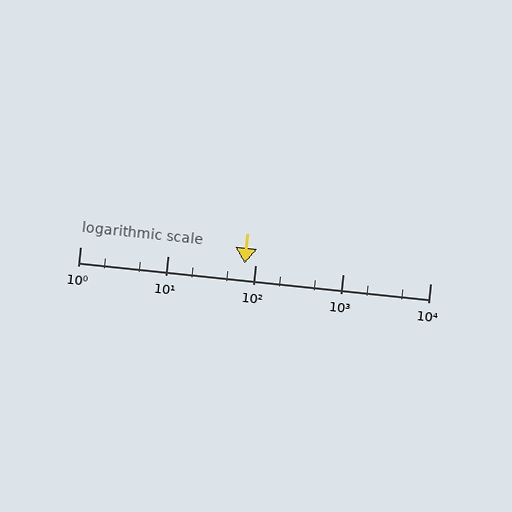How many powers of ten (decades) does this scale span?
The scale spans 4 decades, from 1 to 10000.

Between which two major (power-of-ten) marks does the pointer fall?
The pointer is between 10 and 100.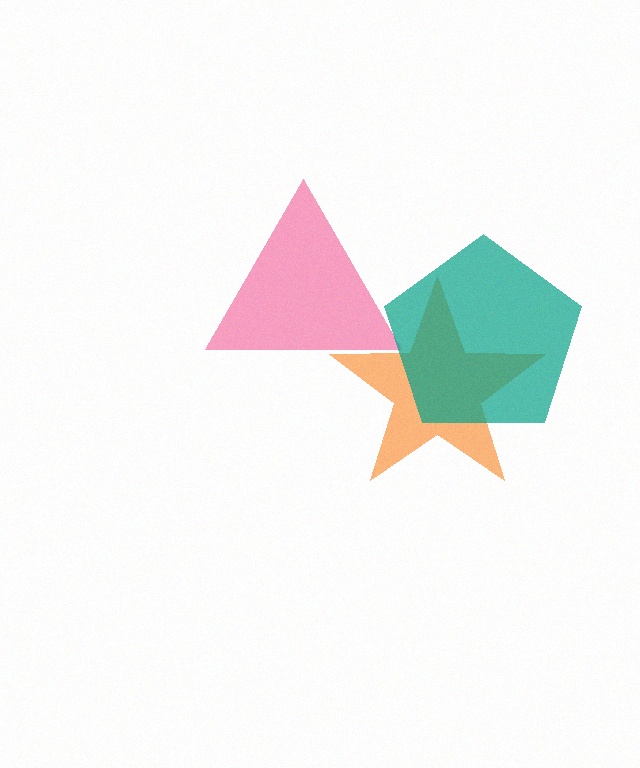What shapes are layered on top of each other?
The layered shapes are: a pink triangle, an orange star, a teal pentagon.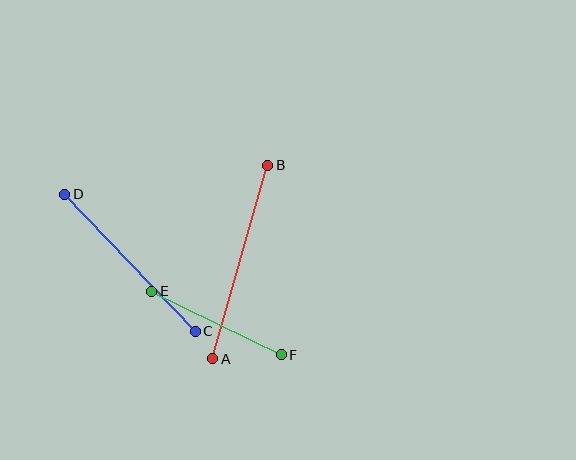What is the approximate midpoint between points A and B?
The midpoint is at approximately (240, 262) pixels.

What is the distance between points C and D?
The distance is approximately 189 pixels.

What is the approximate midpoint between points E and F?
The midpoint is at approximately (217, 323) pixels.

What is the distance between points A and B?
The distance is approximately 201 pixels.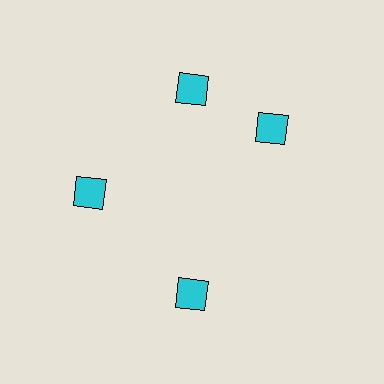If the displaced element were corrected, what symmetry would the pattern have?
It would have 4-fold rotational symmetry — the pattern would map onto itself every 90 degrees.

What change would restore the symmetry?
The symmetry would be restored by rotating it back into even spacing with its neighbors so that all 4 diamonds sit at equal angles and equal distance from the center.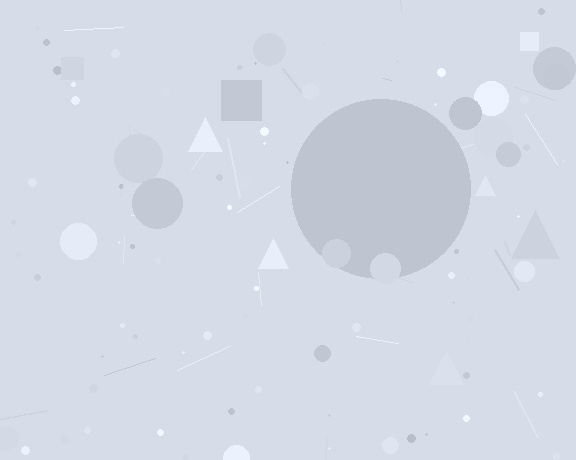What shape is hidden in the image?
A circle is hidden in the image.